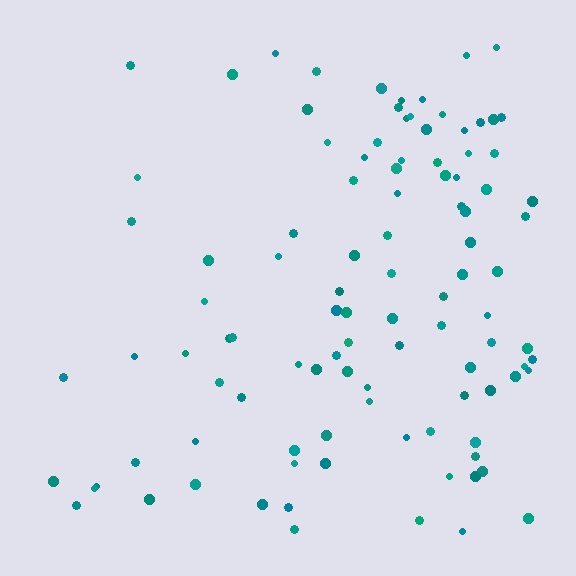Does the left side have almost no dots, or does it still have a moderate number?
Still a moderate number, just noticeably fewer than the right.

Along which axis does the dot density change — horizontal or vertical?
Horizontal.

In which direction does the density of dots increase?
From left to right, with the right side densest.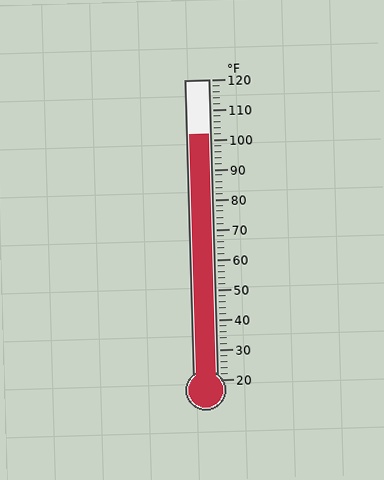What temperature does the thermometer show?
The thermometer shows approximately 102°F.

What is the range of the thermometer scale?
The thermometer scale ranges from 20°F to 120°F.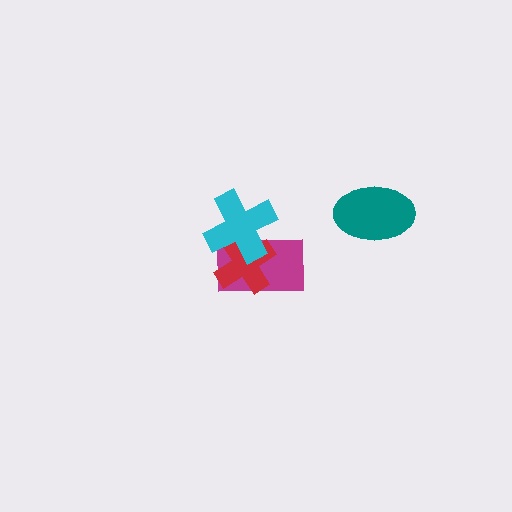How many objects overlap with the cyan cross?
2 objects overlap with the cyan cross.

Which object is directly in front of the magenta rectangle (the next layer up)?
The red cross is directly in front of the magenta rectangle.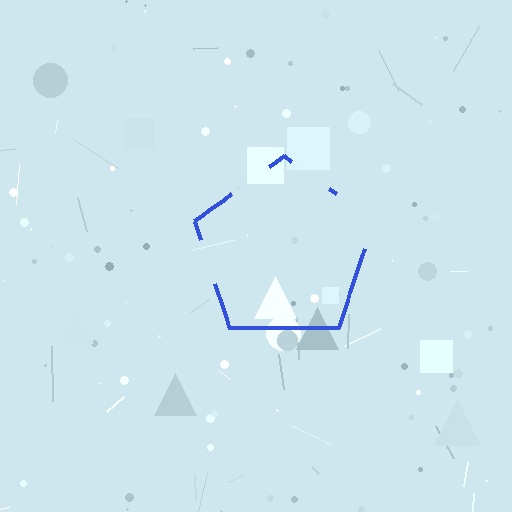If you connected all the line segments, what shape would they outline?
They would outline a pentagon.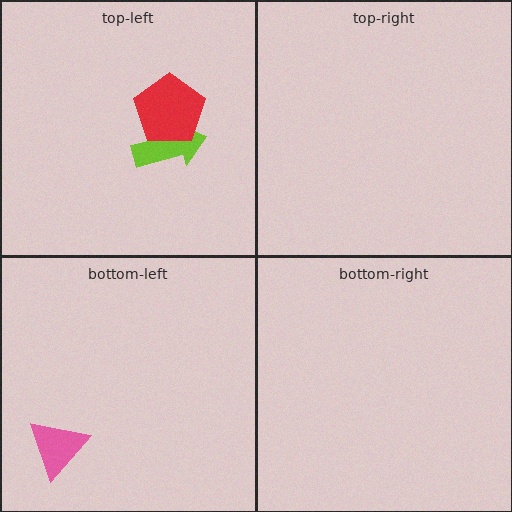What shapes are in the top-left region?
The lime arrow, the red pentagon.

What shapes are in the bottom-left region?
The pink triangle.